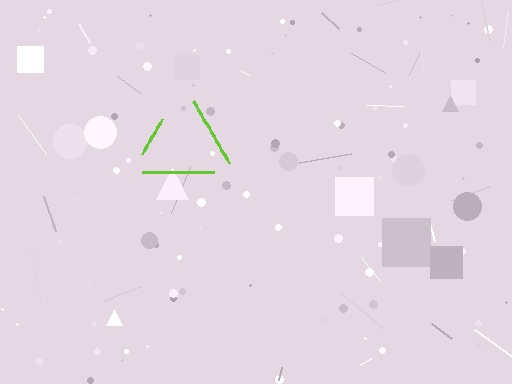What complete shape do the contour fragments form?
The contour fragments form a triangle.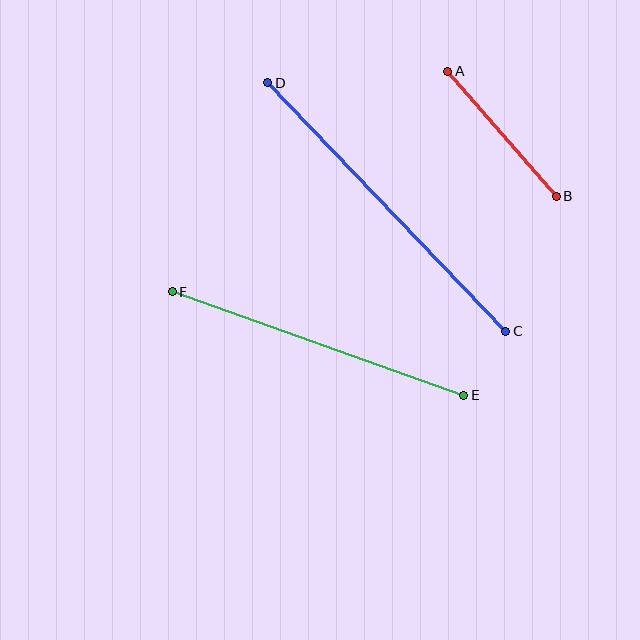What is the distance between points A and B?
The distance is approximately 165 pixels.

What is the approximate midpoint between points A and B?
The midpoint is at approximately (502, 134) pixels.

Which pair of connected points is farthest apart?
Points C and D are farthest apart.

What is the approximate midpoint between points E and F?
The midpoint is at approximately (318, 343) pixels.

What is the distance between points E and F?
The distance is approximately 309 pixels.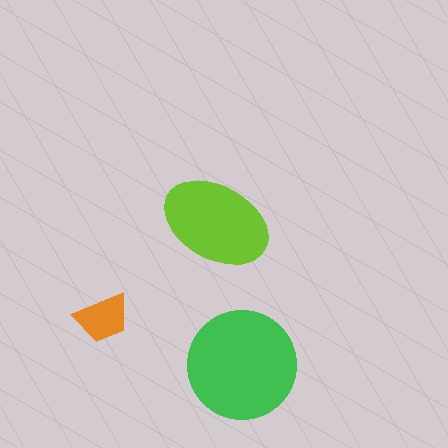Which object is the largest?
The green circle.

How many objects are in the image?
There are 3 objects in the image.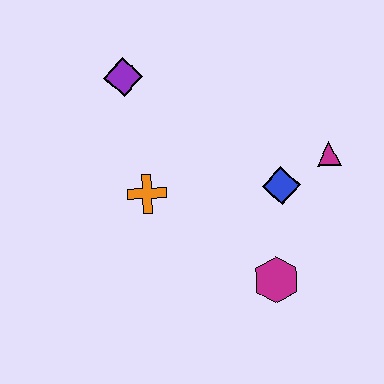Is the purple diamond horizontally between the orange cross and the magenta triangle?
No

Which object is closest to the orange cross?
The purple diamond is closest to the orange cross.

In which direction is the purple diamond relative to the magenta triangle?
The purple diamond is to the left of the magenta triangle.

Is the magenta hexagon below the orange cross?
Yes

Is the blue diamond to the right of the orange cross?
Yes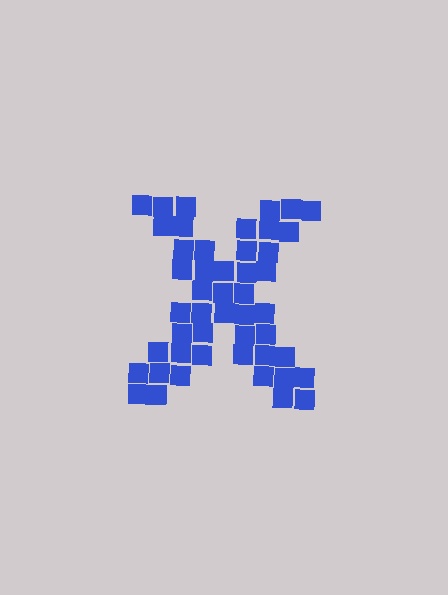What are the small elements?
The small elements are squares.